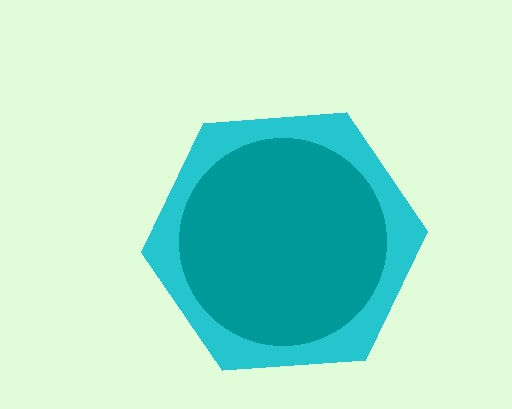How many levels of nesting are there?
2.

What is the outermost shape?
The cyan hexagon.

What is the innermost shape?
The teal circle.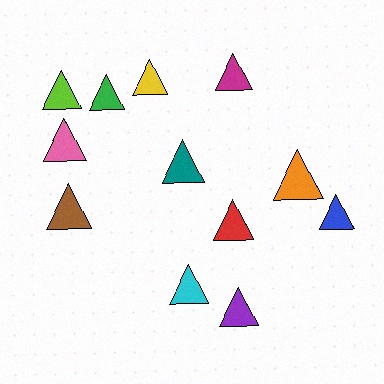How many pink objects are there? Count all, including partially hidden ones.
There is 1 pink object.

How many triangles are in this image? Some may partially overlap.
There are 12 triangles.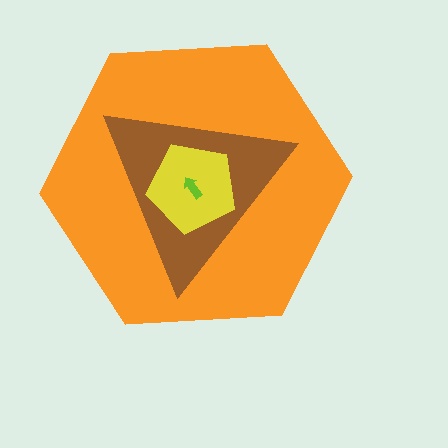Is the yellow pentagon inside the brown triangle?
Yes.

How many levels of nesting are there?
4.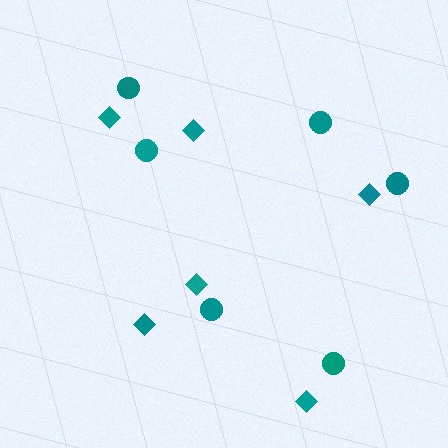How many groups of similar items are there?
There are 2 groups: one group of circles (6) and one group of diamonds (6).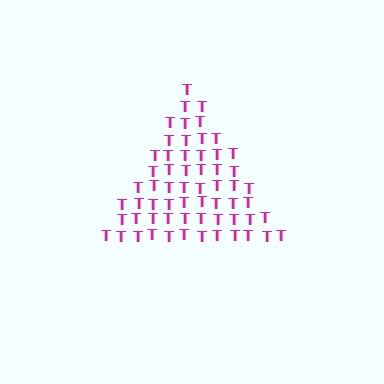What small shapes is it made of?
It is made of small letter T's.